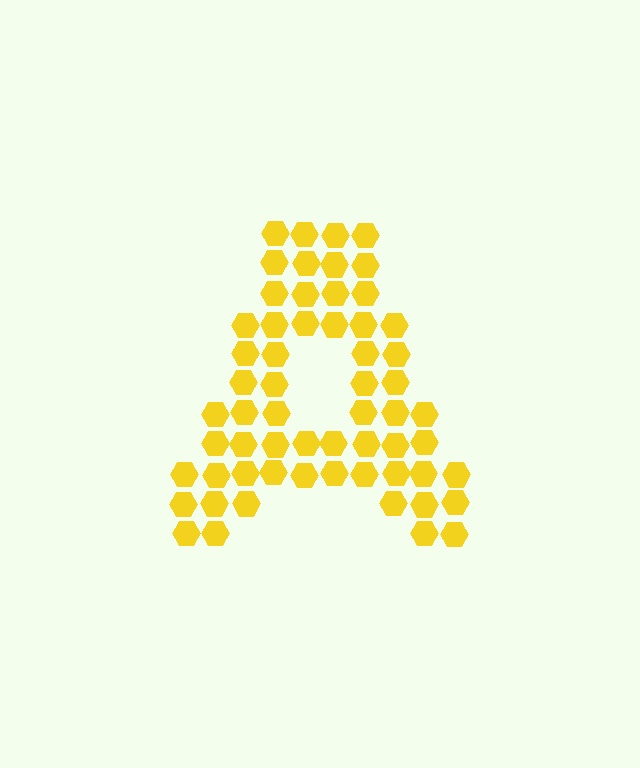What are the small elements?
The small elements are hexagons.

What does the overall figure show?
The overall figure shows the letter A.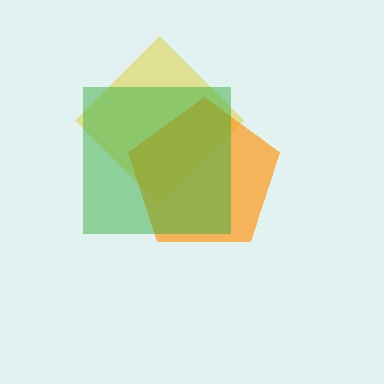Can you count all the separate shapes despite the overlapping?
Yes, there are 3 separate shapes.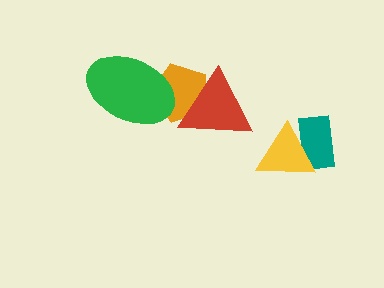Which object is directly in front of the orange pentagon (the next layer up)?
The green ellipse is directly in front of the orange pentagon.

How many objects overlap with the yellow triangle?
1 object overlaps with the yellow triangle.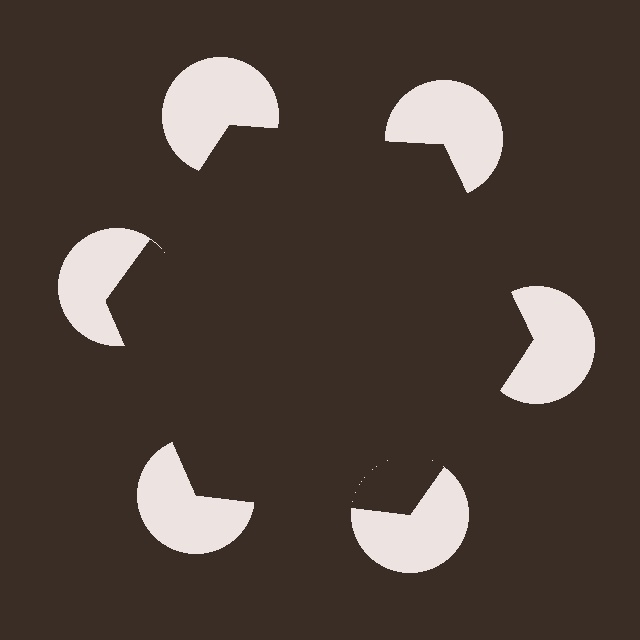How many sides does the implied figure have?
6 sides.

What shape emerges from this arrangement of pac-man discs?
An illusory hexagon — its edges are inferred from the aligned wedge cuts in the pac-man discs, not physically drawn.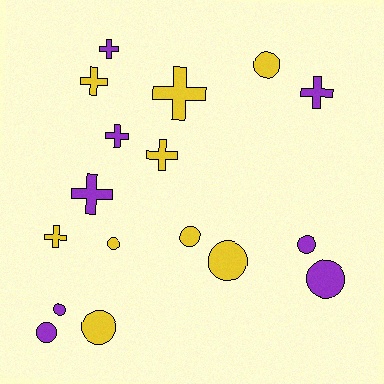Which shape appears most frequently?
Circle, with 9 objects.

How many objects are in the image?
There are 17 objects.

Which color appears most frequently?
Yellow, with 9 objects.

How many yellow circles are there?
There are 5 yellow circles.